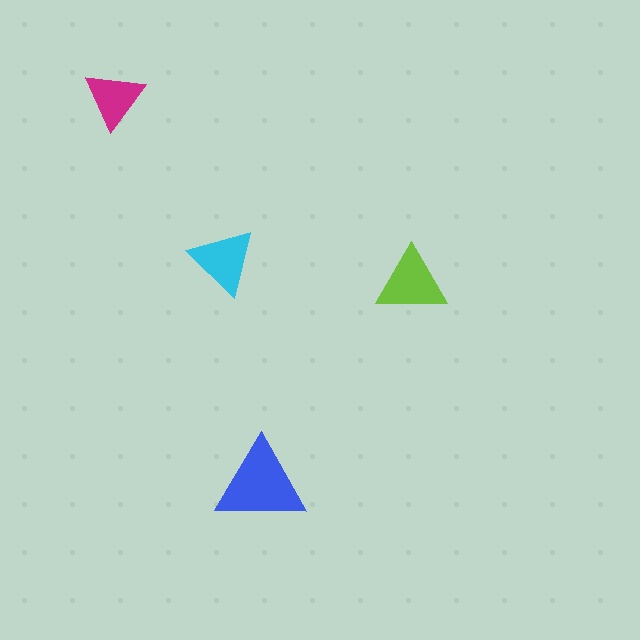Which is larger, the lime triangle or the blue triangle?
The blue one.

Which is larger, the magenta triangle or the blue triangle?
The blue one.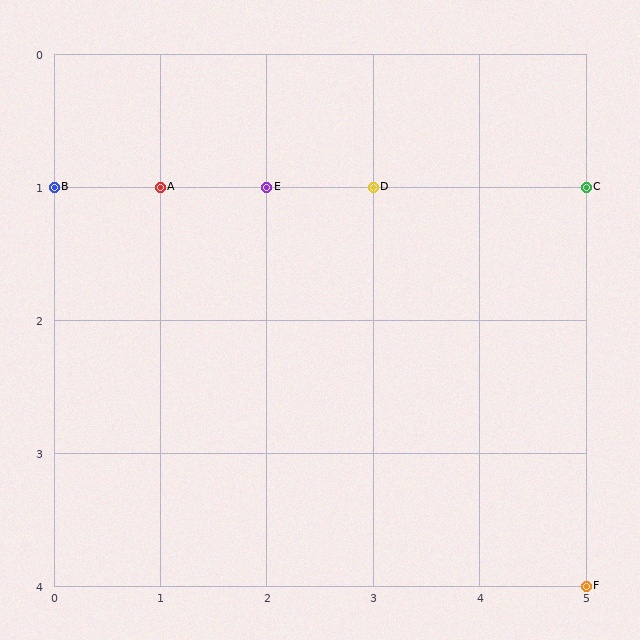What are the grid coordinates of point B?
Point B is at grid coordinates (0, 1).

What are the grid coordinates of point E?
Point E is at grid coordinates (2, 1).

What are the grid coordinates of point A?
Point A is at grid coordinates (1, 1).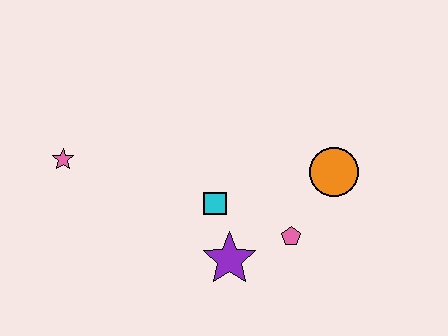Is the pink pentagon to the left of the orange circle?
Yes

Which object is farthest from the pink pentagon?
The pink star is farthest from the pink pentagon.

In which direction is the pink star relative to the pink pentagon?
The pink star is to the left of the pink pentagon.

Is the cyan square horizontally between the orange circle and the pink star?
Yes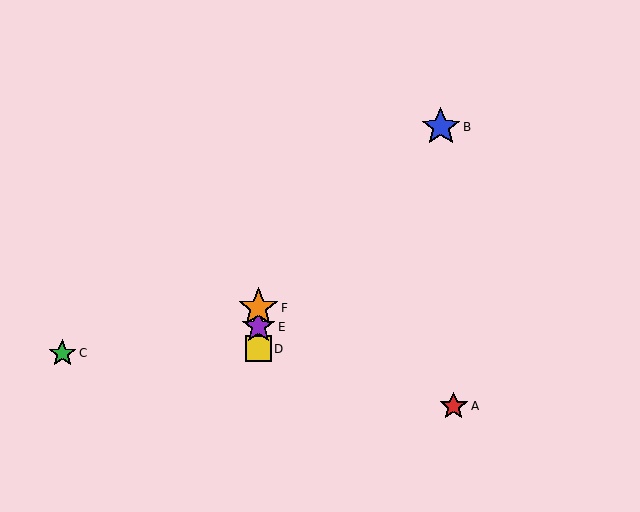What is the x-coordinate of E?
Object E is at x≈258.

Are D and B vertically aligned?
No, D is at x≈258 and B is at x≈441.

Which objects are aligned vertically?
Objects D, E, F are aligned vertically.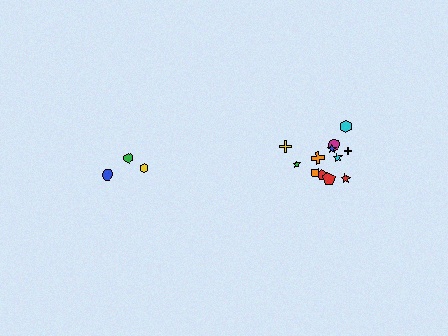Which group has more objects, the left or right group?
The right group.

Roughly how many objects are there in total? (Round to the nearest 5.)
Roughly 15 objects in total.